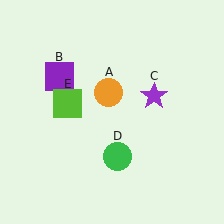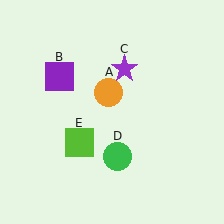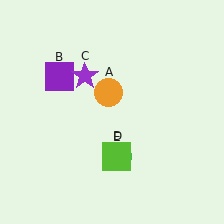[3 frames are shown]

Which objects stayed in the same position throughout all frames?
Orange circle (object A) and purple square (object B) and green circle (object D) remained stationary.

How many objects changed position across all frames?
2 objects changed position: purple star (object C), lime square (object E).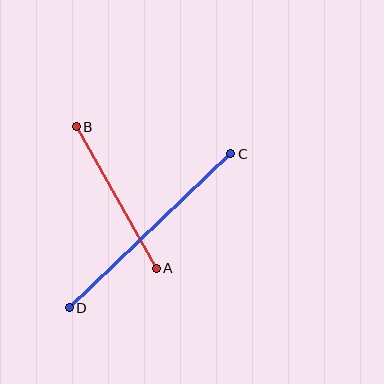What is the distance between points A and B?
The distance is approximately 162 pixels.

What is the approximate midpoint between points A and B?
The midpoint is at approximately (116, 197) pixels.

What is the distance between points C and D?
The distance is approximately 223 pixels.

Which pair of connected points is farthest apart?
Points C and D are farthest apart.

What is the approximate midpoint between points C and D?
The midpoint is at approximately (150, 231) pixels.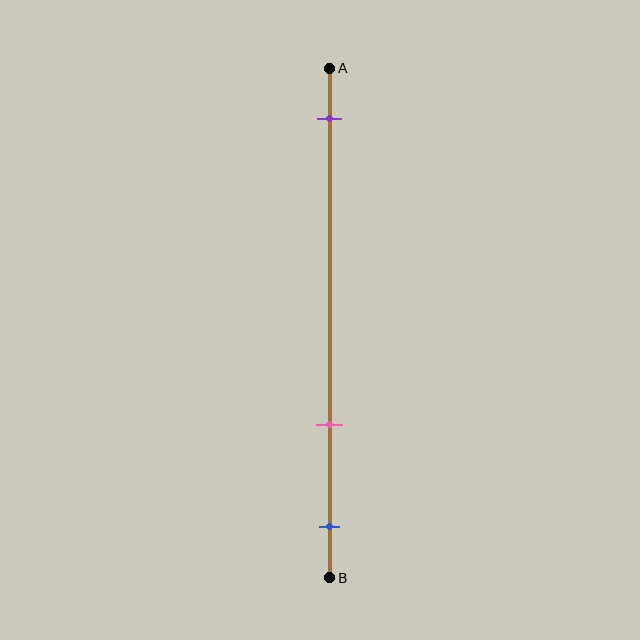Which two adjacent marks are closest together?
The pink and blue marks are the closest adjacent pair.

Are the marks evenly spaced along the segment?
No, the marks are not evenly spaced.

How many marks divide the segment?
There are 3 marks dividing the segment.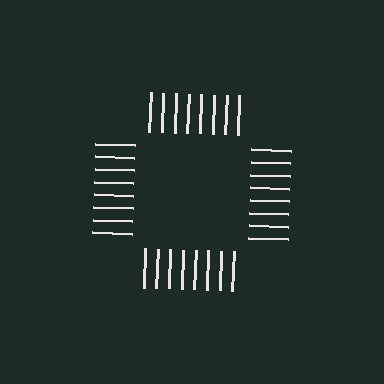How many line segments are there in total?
32 — 8 along each of the 4 edges.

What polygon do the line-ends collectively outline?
An illusory square — the line segments terminate on its edges but no continuous stroke is drawn.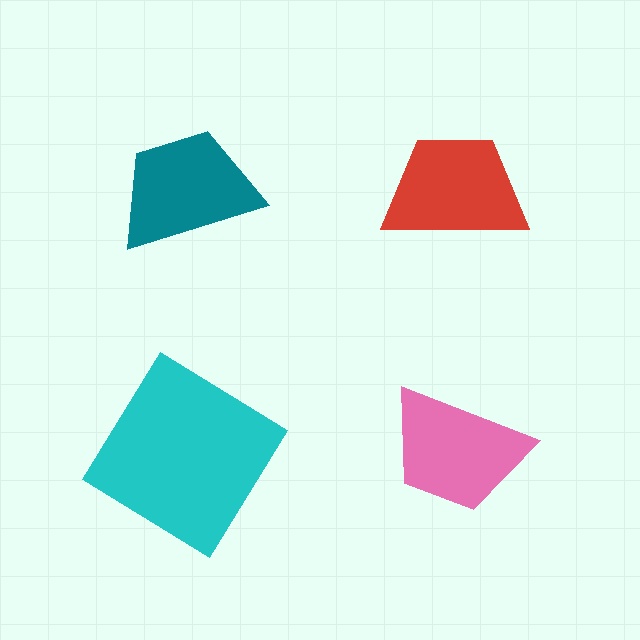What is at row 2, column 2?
A pink trapezoid.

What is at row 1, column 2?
A red trapezoid.